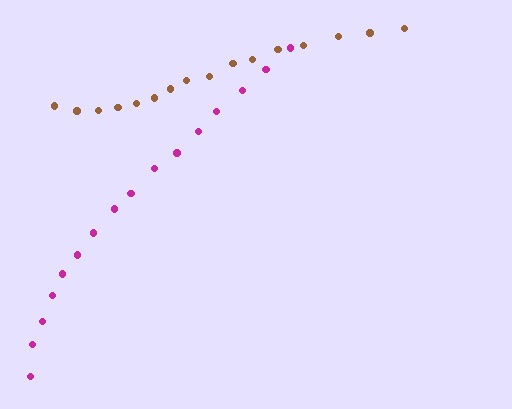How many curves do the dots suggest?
There are 2 distinct paths.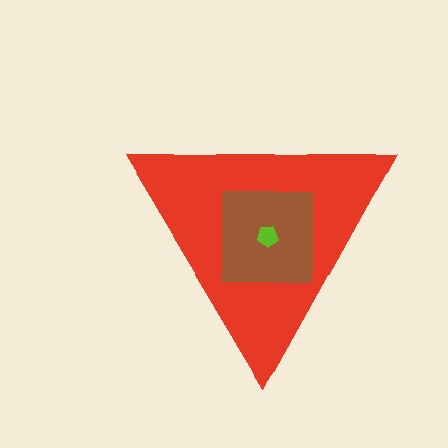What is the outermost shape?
The red triangle.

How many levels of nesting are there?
3.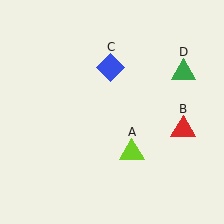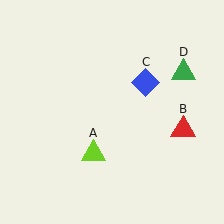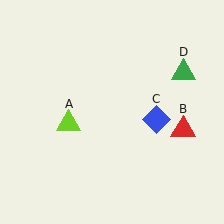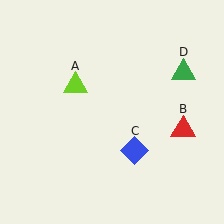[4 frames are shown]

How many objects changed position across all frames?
2 objects changed position: lime triangle (object A), blue diamond (object C).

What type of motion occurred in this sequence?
The lime triangle (object A), blue diamond (object C) rotated clockwise around the center of the scene.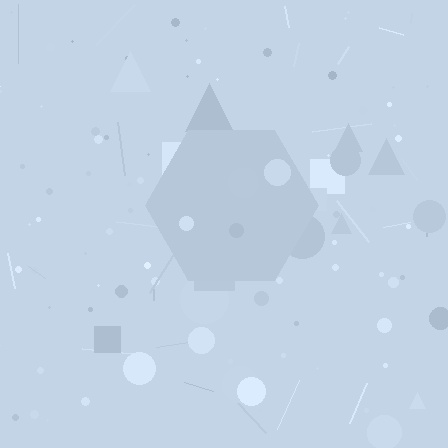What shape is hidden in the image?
A hexagon is hidden in the image.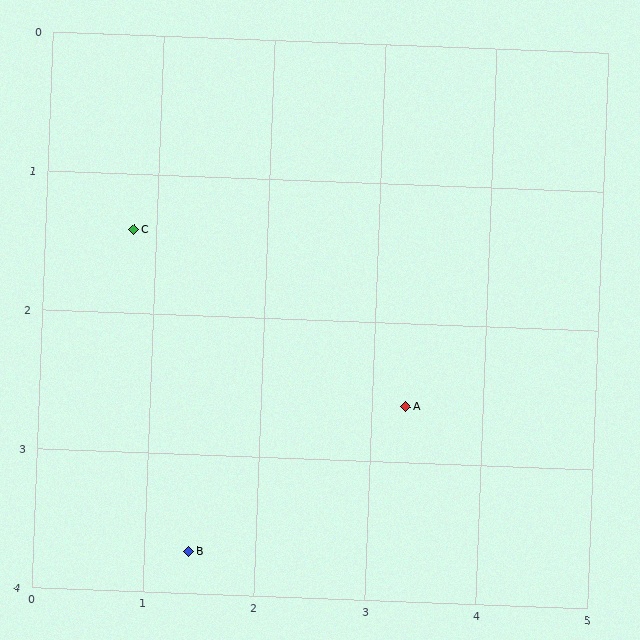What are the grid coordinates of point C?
Point C is at approximately (0.8, 1.4).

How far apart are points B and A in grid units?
Points B and A are about 2.2 grid units apart.